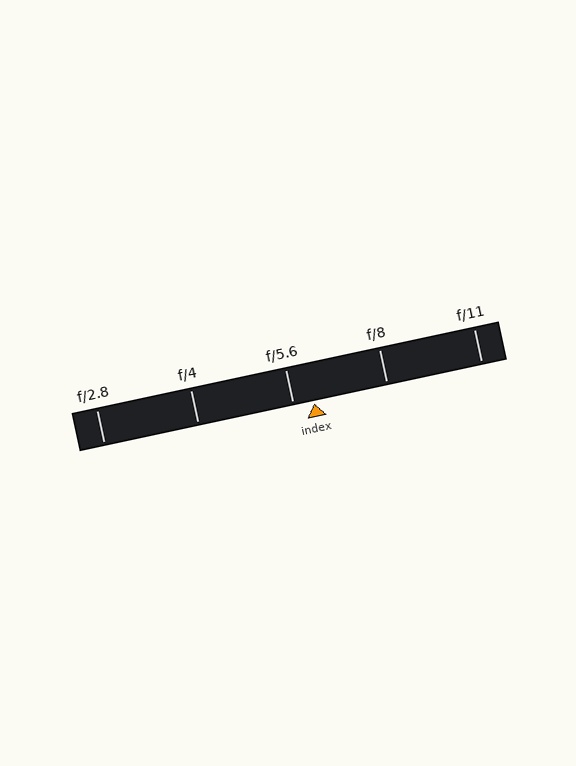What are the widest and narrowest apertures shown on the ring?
The widest aperture shown is f/2.8 and the narrowest is f/11.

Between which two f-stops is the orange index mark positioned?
The index mark is between f/5.6 and f/8.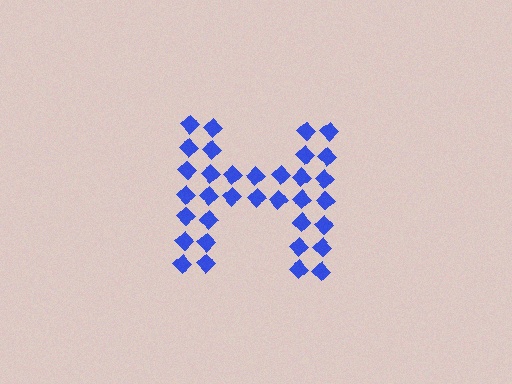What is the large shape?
The large shape is the letter H.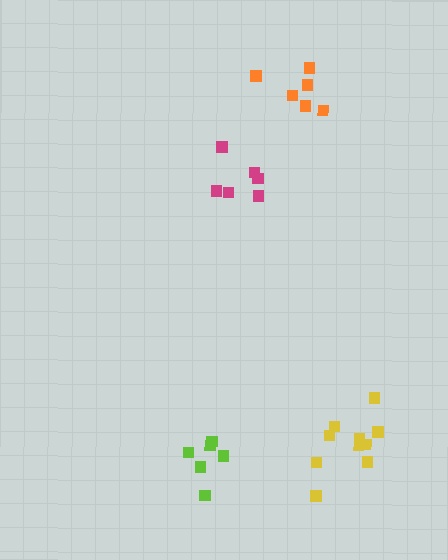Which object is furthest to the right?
The yellow cluster is rightmost.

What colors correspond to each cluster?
The clusters are colored: yellow, magenta, orange, lime.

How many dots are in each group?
Group 1: 10 dots, Group 2: 6 dots, Group 3: 6 dots, Group 4: 6 dots (28 total).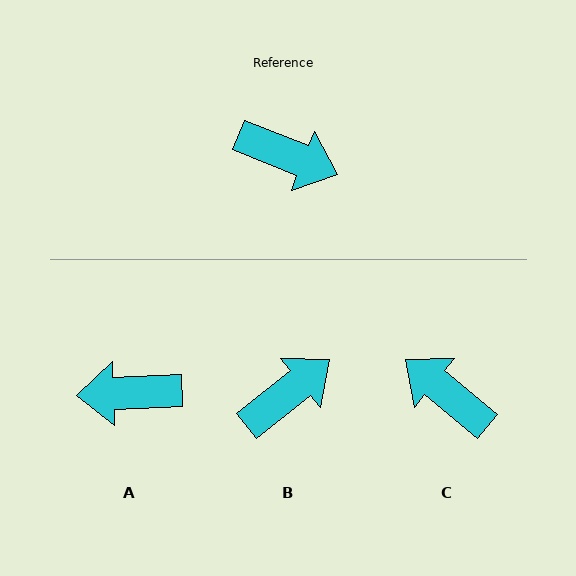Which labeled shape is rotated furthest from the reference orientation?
C, about 162 degrees away.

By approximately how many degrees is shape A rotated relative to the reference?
Approximately 156 degrees clockwise.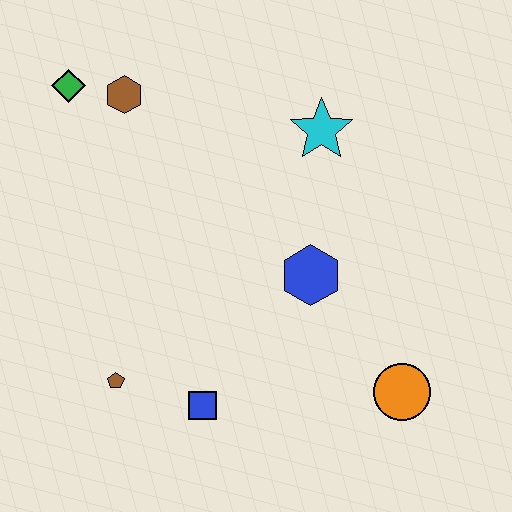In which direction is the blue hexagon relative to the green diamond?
The blue hexagon is to the right of the green diamond.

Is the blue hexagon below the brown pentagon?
No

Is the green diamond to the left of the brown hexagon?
Yes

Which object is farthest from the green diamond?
The orange circle is farthest from the green diamond.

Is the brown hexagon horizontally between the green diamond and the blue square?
Yes